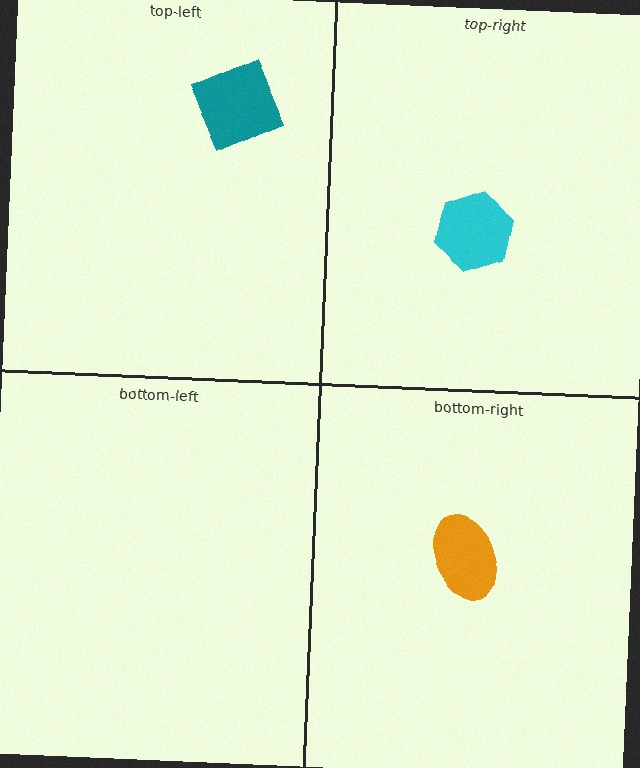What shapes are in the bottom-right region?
The orange ellipse.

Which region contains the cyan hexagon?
The top-right region.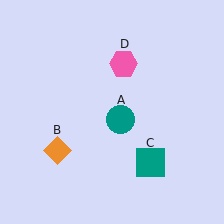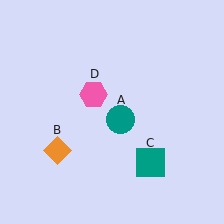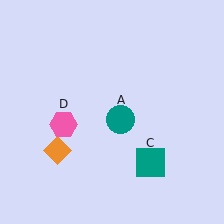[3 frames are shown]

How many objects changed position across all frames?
1 object changed position: pink hexagon (object D).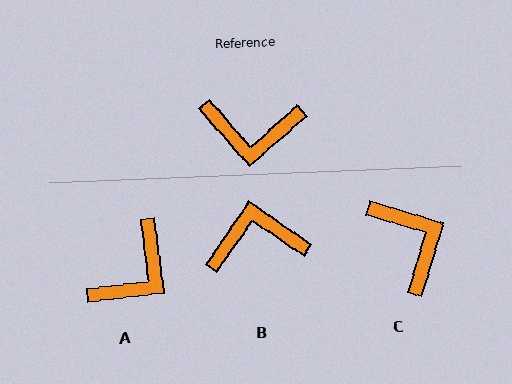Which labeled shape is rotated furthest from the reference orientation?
B, about 166 degrees away.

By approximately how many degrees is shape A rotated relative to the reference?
Approximately 56 degrees counter-clockwise.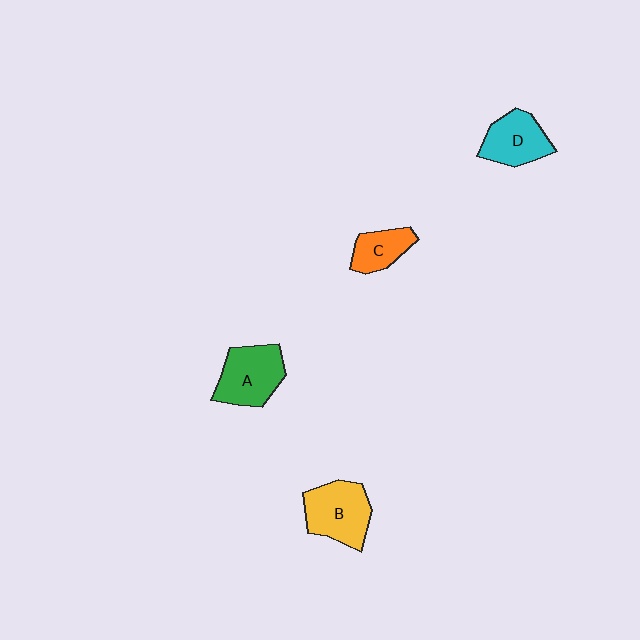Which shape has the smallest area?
Shape C (orange).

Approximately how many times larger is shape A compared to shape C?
Approximately 1.6 times.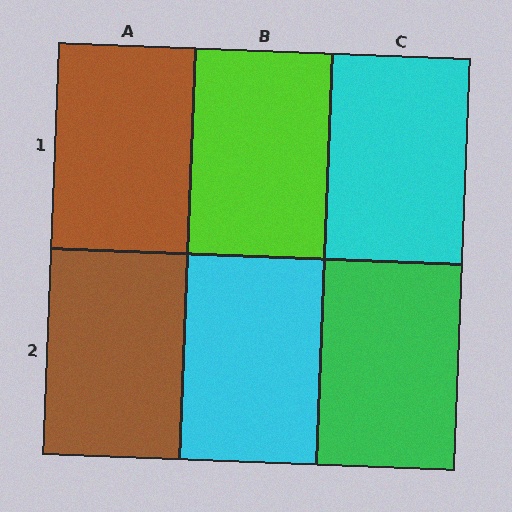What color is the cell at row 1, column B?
Lime.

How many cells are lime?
1 cell is lime.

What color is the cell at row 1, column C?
Cyan.